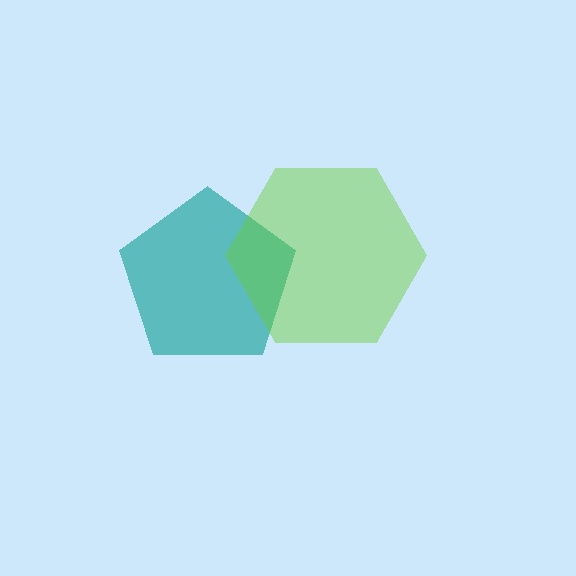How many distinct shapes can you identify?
There are 2 distinct shapes: a teal pentagon, a lime hexagon.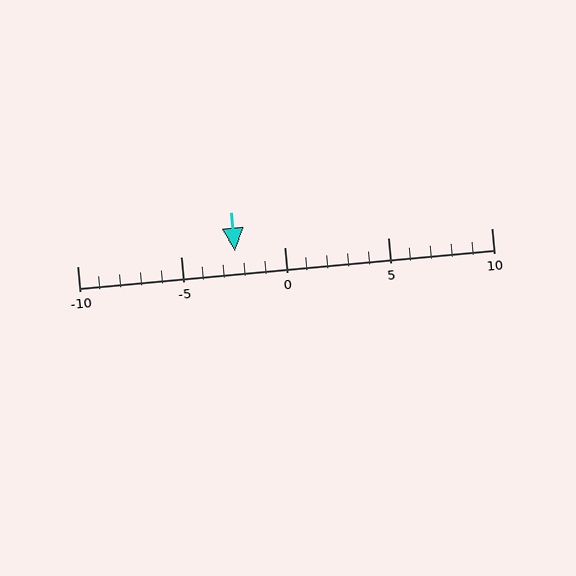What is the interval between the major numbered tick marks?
The major tick marks are spaced 5 units apart.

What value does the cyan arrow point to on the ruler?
The cyan arrow points to approximately -2.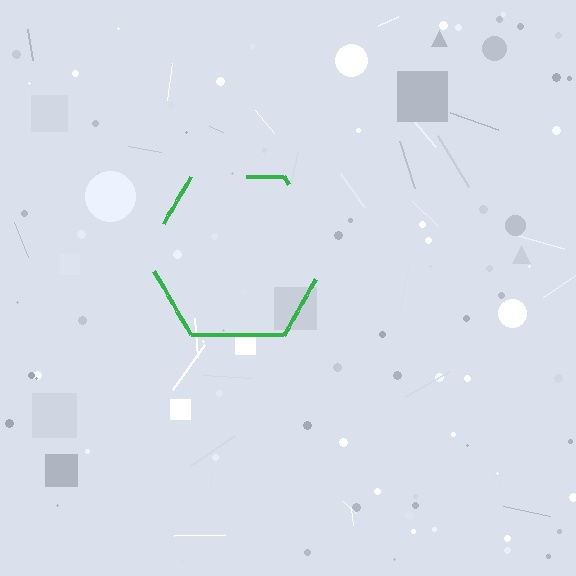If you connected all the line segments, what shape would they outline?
They would outline a hexagon.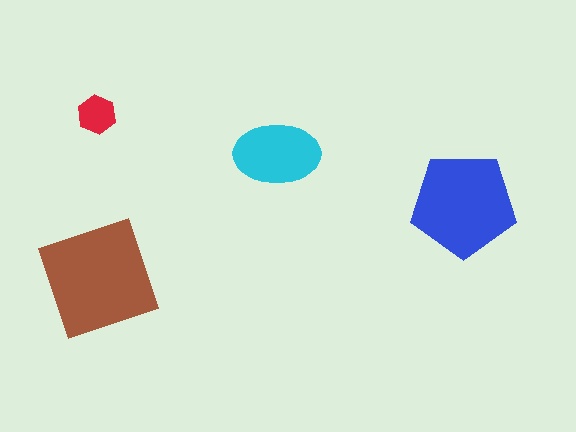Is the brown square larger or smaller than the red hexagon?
Larger.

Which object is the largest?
The brown square.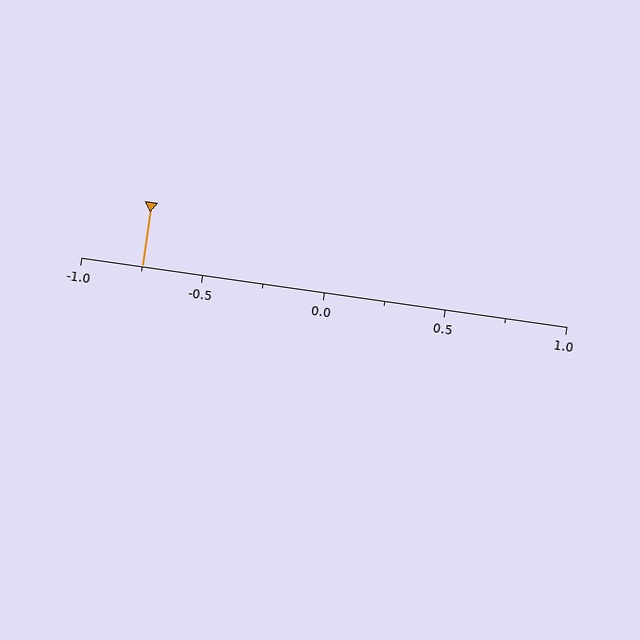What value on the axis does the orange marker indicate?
The marker indicates approximately -0.75.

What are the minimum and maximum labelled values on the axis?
The axis runs from -1.0 to 1.0.